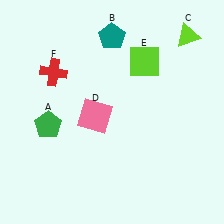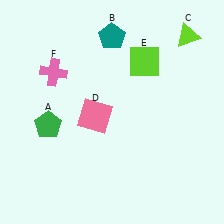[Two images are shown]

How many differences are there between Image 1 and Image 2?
There is 1 difference between the two images.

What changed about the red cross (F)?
In Image 1, F is red. In Image 2, it changed to pink.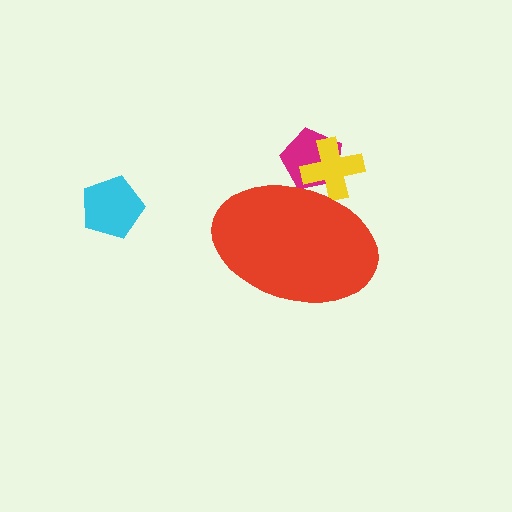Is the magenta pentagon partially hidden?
Yes, the magenta pentagon is partially hidden behind the red ellipse.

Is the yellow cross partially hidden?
Yes, the yellow cross is partially hidden behind the red ellipse.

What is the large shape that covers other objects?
A red ellipse.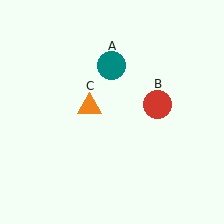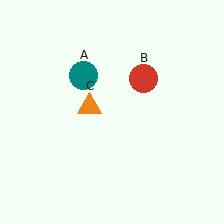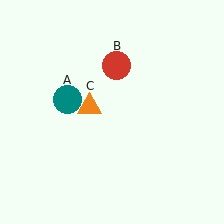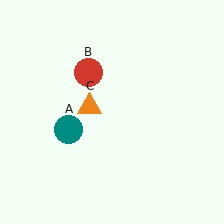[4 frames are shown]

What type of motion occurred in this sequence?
The teal circle (object A), red circle (object B) rotated counterclockwise around the center of the scene.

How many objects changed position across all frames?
2 objects changed position: teal circle (object A), red circle (object B).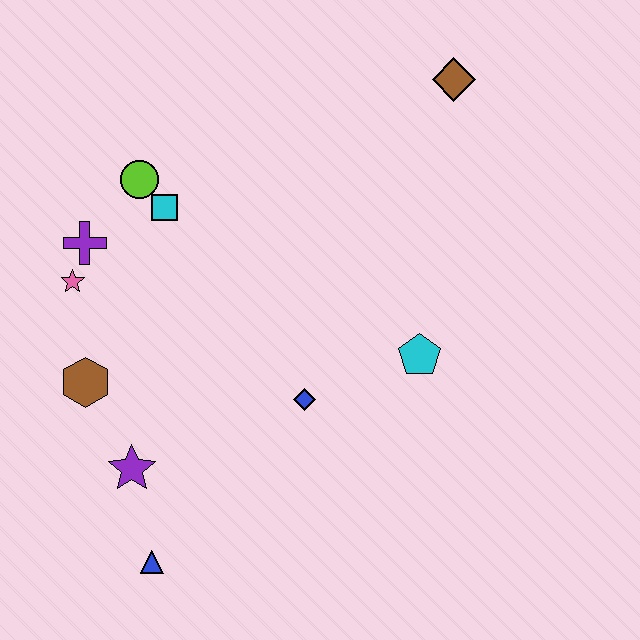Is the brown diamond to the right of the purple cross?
Yes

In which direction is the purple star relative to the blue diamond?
The purple star is to the left of the blue diamond.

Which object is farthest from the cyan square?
The blue triangle is farthest from the cyan square.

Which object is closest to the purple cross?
The pink star is closest to the purple cross.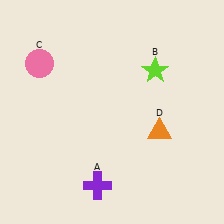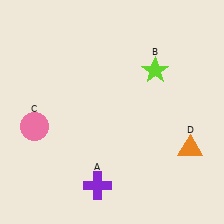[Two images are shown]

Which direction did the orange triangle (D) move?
The orange triangle (D) moved right.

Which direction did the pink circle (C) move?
The pink circle (C) moved down.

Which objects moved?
The objects that moved are: the pink circle (C), the orange triangle (D).